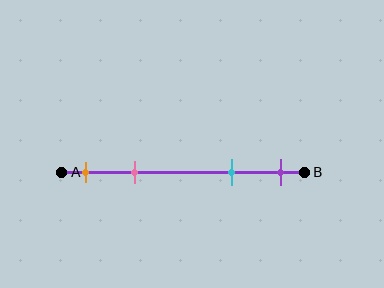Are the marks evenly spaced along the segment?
No, the marks are not evenly spaced.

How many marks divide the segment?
There are 4 marks dividing the segment.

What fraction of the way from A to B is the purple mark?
The purple mark is approximately 90% (0.9) of the way from A to B.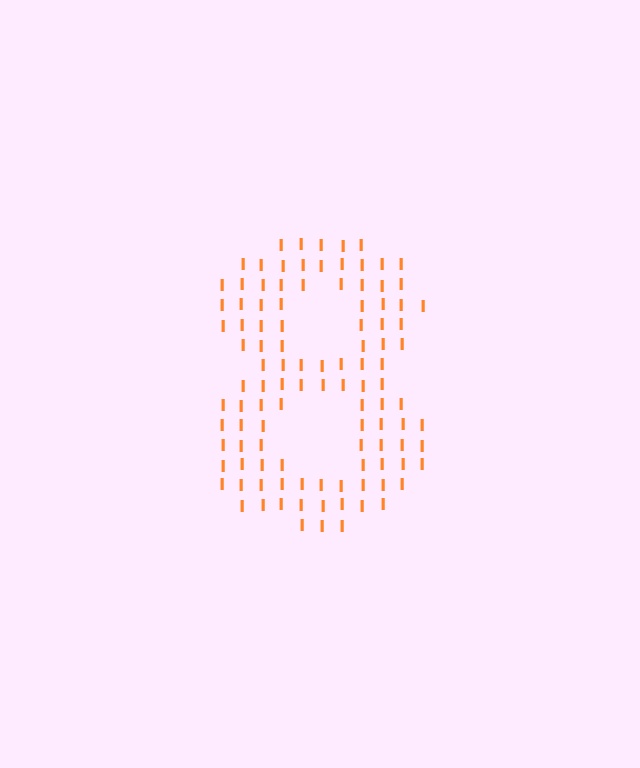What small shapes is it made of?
It is made of small letter I's.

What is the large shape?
The large shape is the digit 8.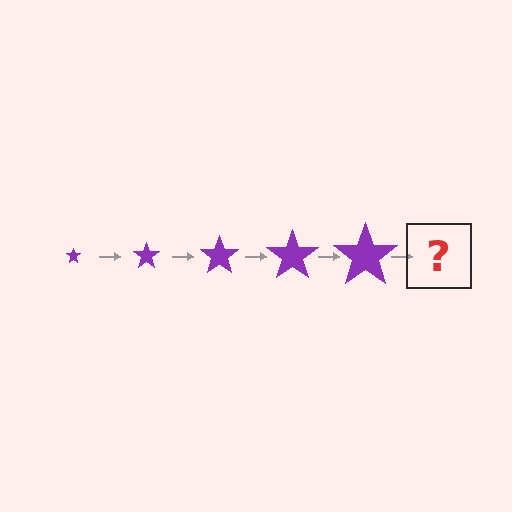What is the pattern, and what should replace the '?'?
The pattern is that the star gets progressively larger each step. The '?' should be a purple star, larger than the previous one.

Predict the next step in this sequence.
The next step is a purple star, larger than the previous one.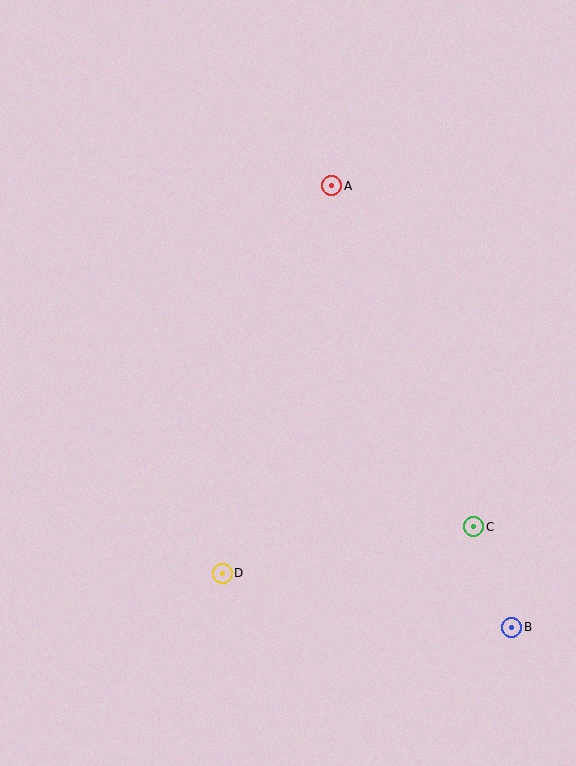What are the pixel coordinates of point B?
Point B is at (512, 627).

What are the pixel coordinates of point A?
Point A is at (332, 186).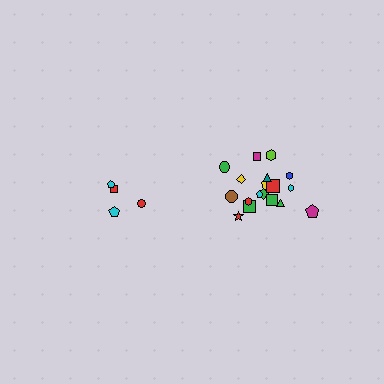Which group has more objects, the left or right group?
The right group.